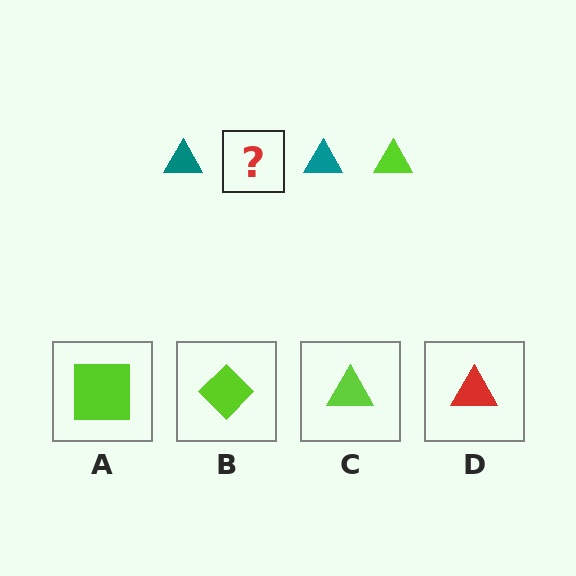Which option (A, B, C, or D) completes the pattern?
C.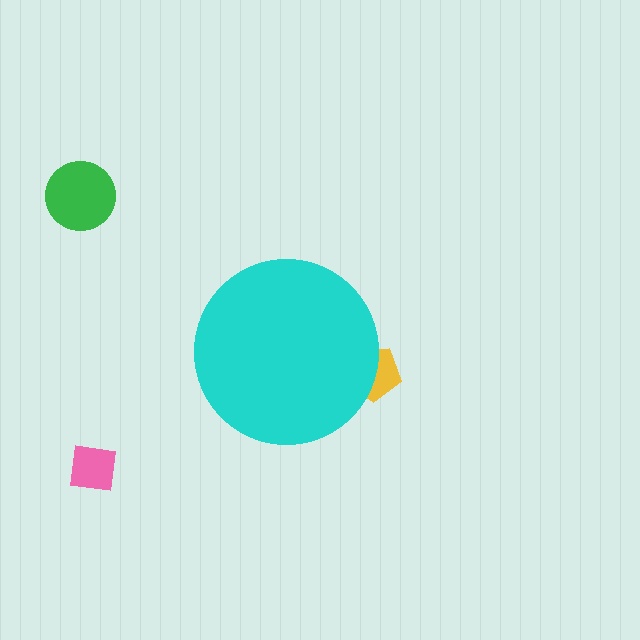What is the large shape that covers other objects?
A cyan circle.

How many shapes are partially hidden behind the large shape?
1 shape is partially hidden.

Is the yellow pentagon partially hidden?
Yes, the yellow pentagon is partially hidden behind the cyan circle.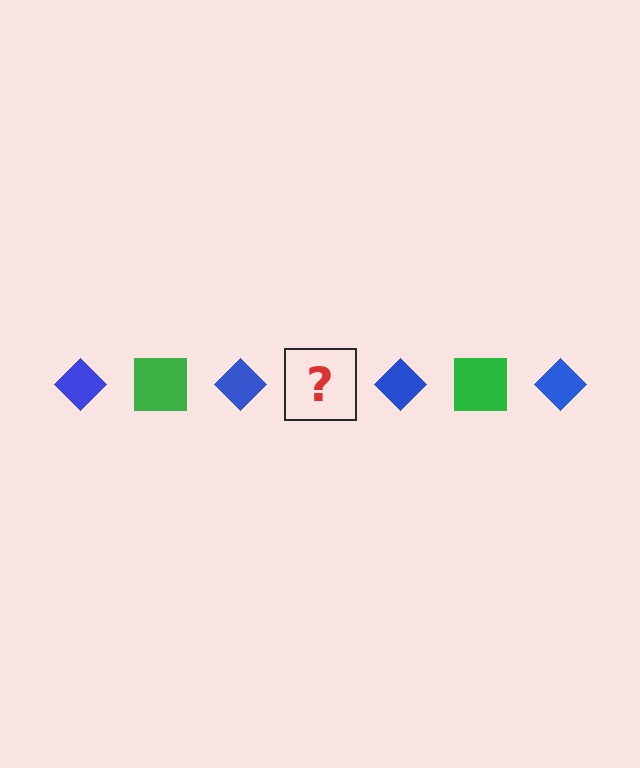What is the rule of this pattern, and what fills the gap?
The rule is that the pattern alternates between blue diamond and green square. The gap should be filled with a green square.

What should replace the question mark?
The question mark should be replaced with a green square.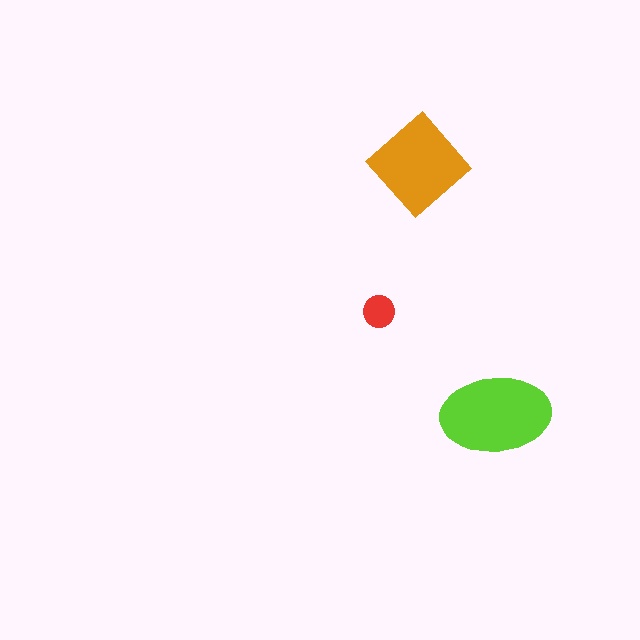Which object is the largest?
The lime ellipse.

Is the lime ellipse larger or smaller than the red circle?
Larger.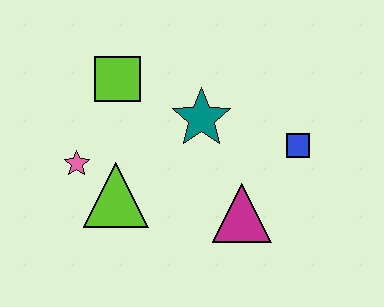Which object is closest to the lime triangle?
The pink star is closest to the lime triangle.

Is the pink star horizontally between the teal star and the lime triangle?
No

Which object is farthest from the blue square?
The pink star is farthest from the blue square.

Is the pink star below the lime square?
Yes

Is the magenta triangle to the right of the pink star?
Yes